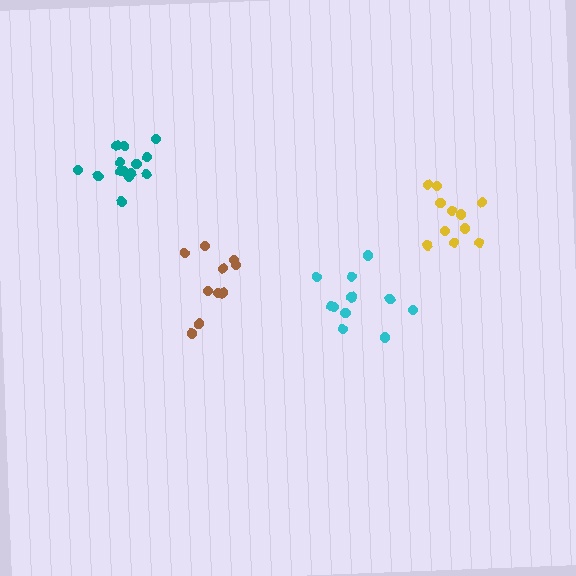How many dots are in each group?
Group 1: 14 dots, Group 2: 11 dots, Group 3: 10 dots, Group 4: 11 dots (46 total).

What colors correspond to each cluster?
The clusters are colored: teal, yellow, brown, cyan.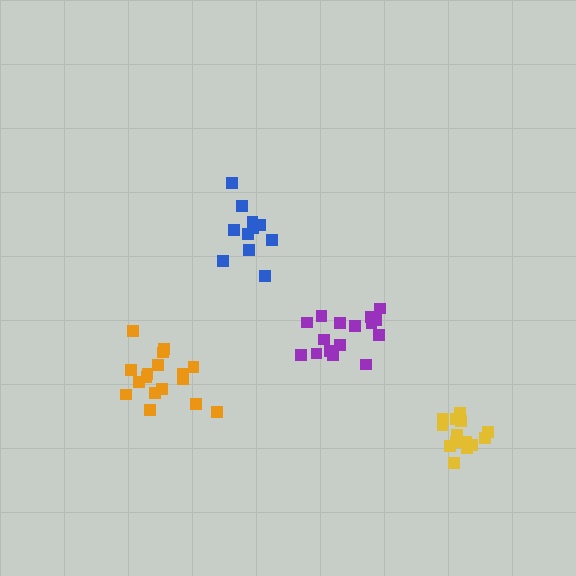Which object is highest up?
The blue cluster is topmost.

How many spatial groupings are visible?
There are 4 spatial groupings.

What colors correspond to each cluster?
The clusters are colored: orange, yellow, purple, blue.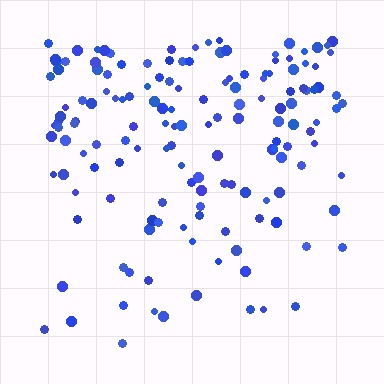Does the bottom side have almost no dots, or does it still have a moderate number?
Still a moderate number, just noticeably fewer than the top.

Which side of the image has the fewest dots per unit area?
The bottom.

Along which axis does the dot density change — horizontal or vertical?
Vertical.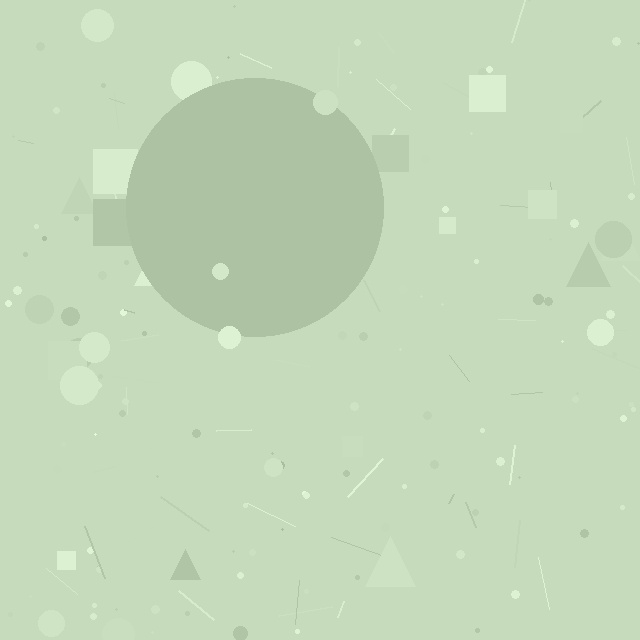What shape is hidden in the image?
A circle is hidden in the image.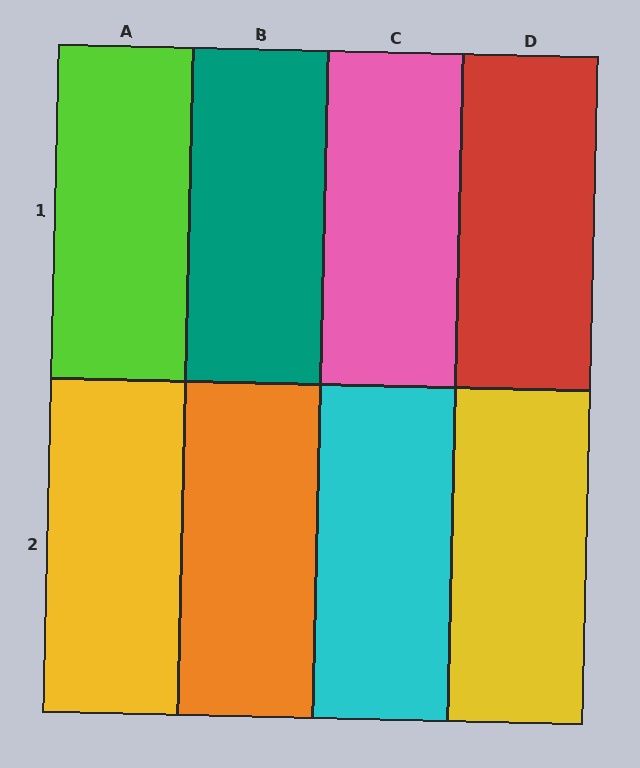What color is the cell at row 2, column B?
Orange.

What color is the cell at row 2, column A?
Yellow.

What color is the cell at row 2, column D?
Yellow.